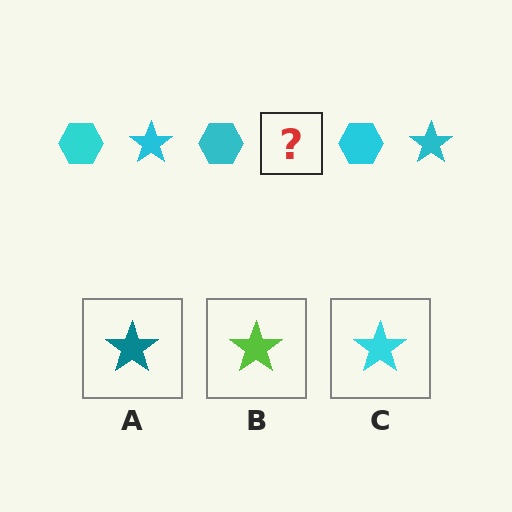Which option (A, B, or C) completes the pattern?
C.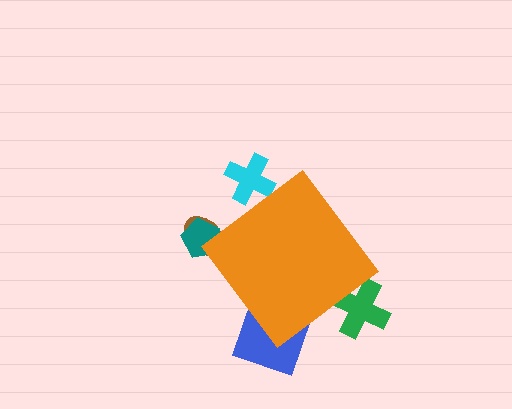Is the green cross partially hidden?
Yes, the green cross is partially hidden behind the orange diamond.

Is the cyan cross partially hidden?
Yes, the cyan cross is partially hidden behind the orange diamond.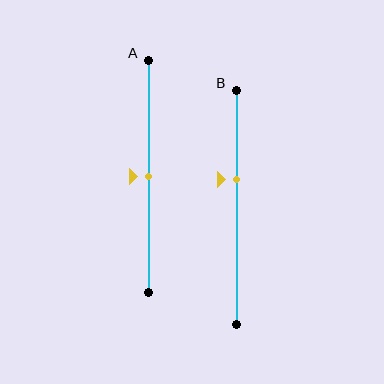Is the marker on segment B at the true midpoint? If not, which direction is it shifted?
No, the marker on segment B is shifted upward by about 12% of the segment length.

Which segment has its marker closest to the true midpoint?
Segment A has its marker closest to the true midpoint.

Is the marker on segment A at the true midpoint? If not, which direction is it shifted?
Yes, the marker on segment A is at the true midpoint.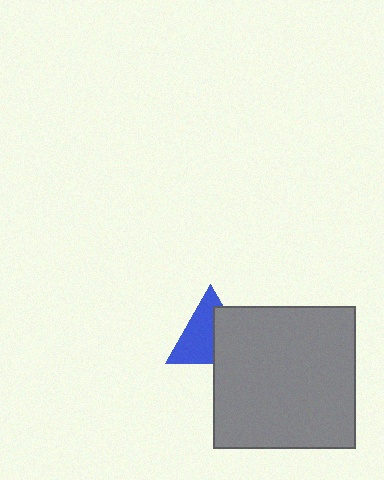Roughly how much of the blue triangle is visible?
About half of it is visible (roughly 58%).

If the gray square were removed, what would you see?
You would see the complete blue triangle.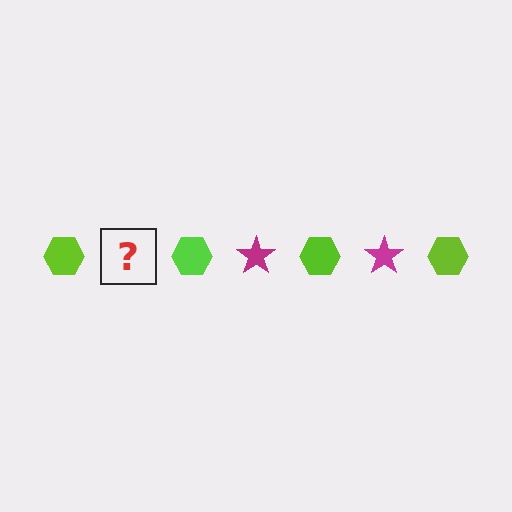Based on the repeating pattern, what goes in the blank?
The blank should be a magenta star.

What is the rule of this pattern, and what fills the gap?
The rule is that the pattern alternates between lime hexagon and magenta star. The gap should be filled with a magenta star.